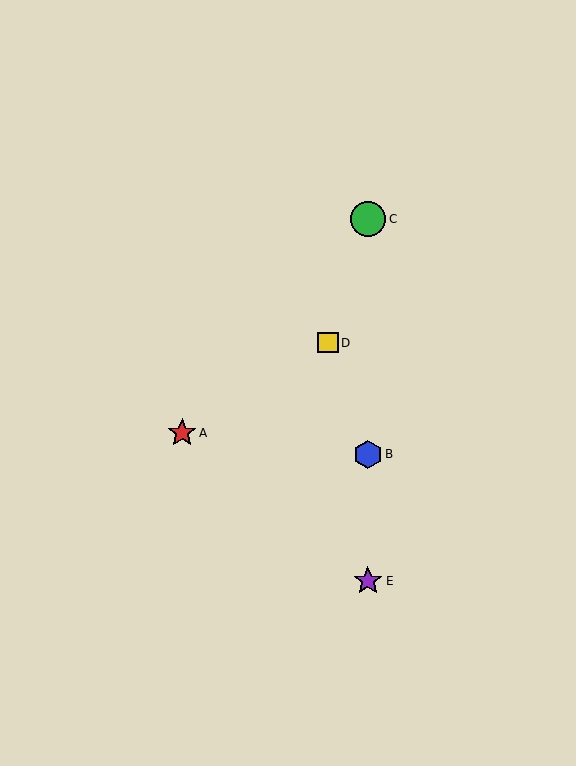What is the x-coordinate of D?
Object D is at x≈328.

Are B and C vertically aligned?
Yes, both are at x≈368.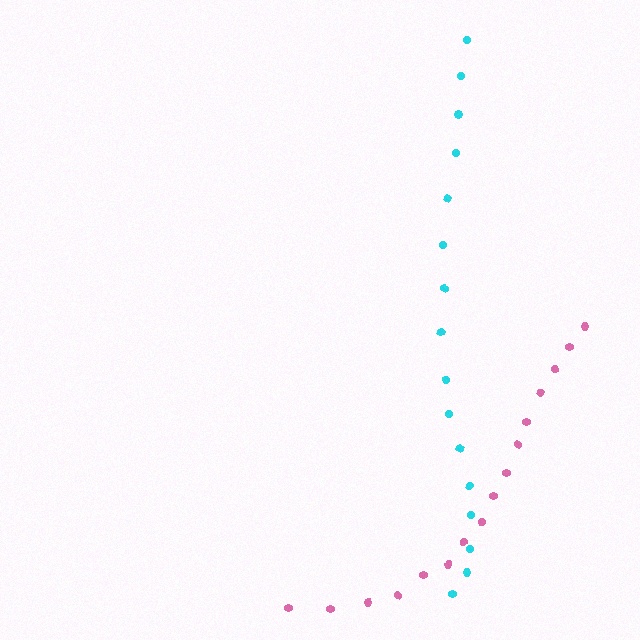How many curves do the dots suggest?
There are 2 distinct paths.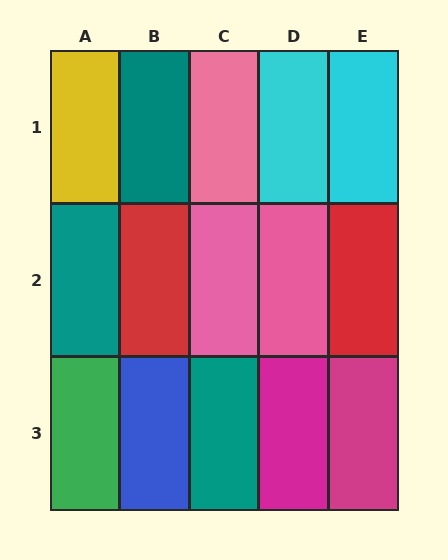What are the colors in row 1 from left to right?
Yellow, teal, pink, cyan, cyan.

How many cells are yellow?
1 cell is yellow.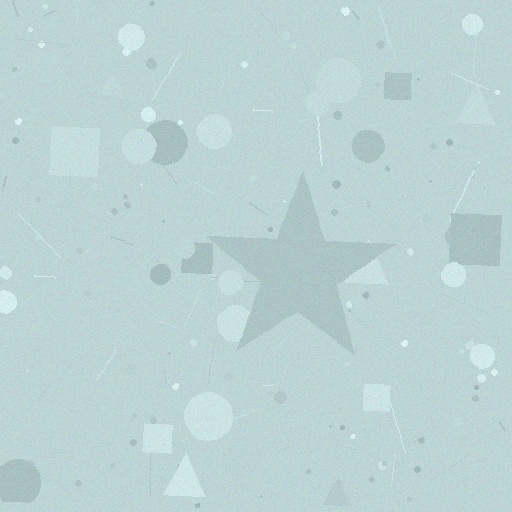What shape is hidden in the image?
A star is hidden in the image.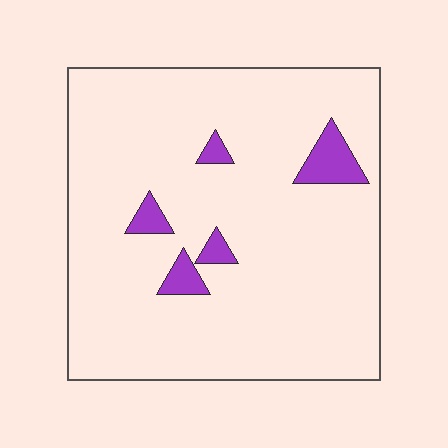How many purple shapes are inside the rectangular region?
5.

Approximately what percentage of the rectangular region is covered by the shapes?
Approximately 5%.